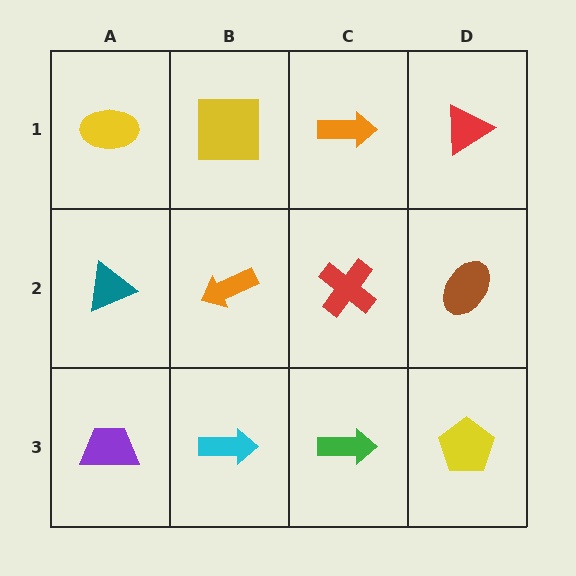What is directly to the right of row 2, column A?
An orange arrow.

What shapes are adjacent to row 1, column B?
An orange arrow (row 2, column B), a yellow ellipse (row 1, column A), an orange arrow (row 1, column C).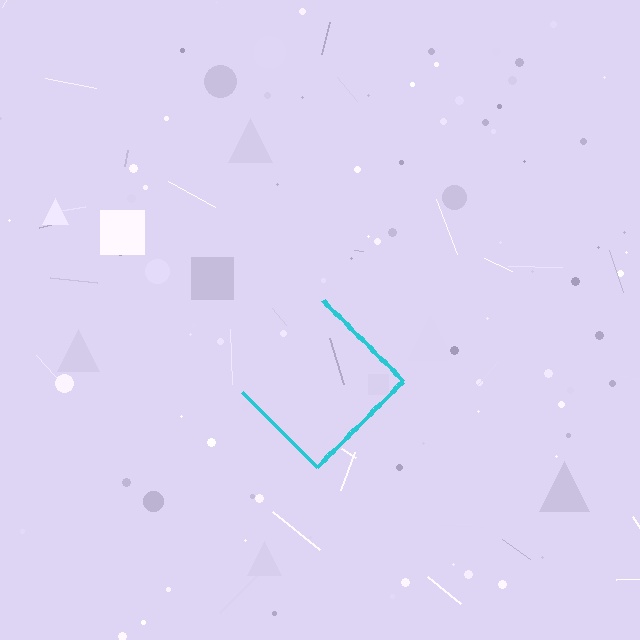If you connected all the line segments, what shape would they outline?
They would outline a diamond.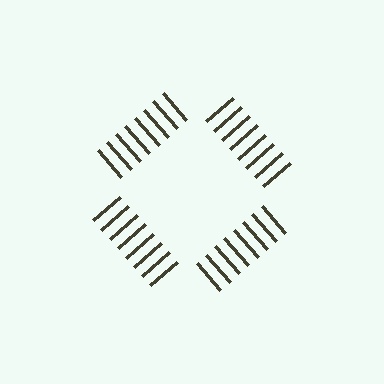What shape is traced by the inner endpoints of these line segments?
An illusory square — the line segments terminate on its edges but no continuous stroke is drawn.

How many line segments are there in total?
32 — 8 along each of the 4 edges.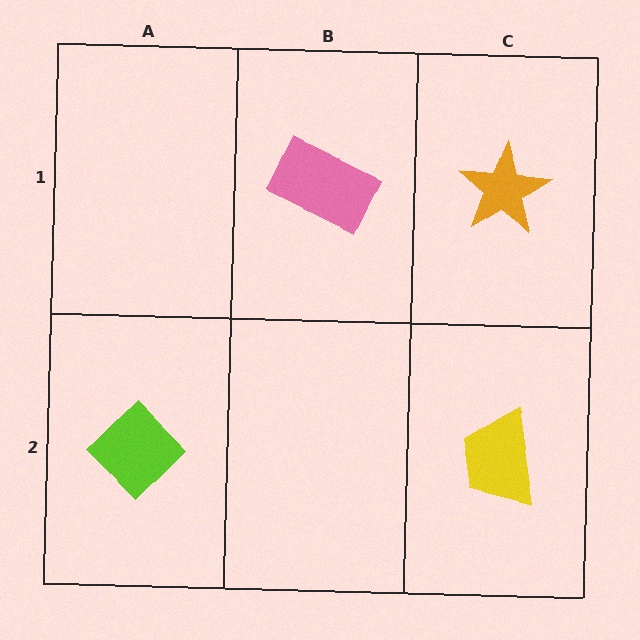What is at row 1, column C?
An orange star.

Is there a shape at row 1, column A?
No, that cell is empty.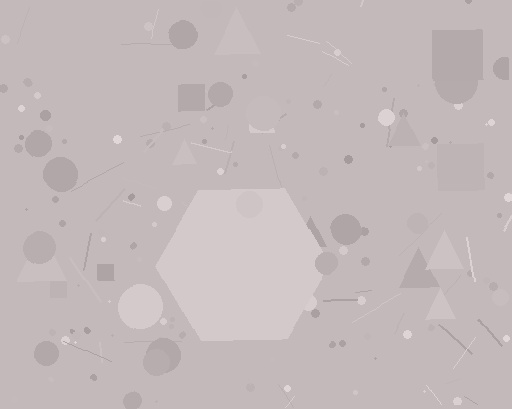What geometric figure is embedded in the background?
A hexagon is embedded in the background.